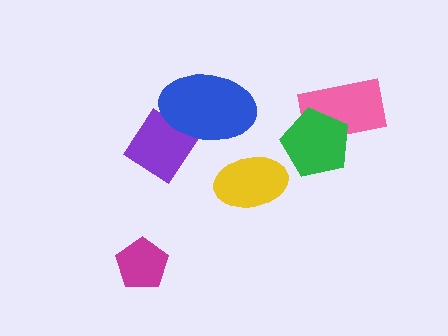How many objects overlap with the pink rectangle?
1 object overlaps with the pink rectangle.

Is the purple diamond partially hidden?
Yes, it is partially covered by another shape.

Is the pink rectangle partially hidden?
Yes, it is partially covered by another shape.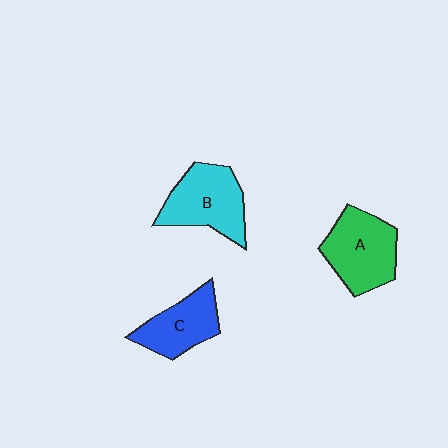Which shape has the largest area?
Shape A (green).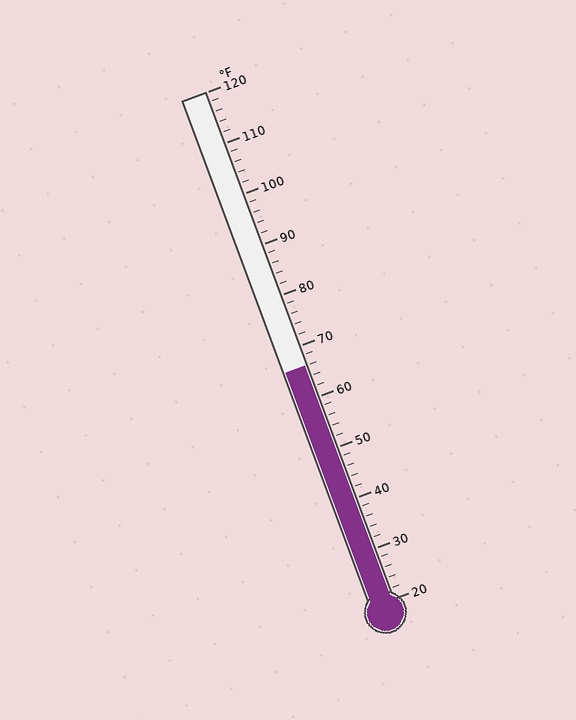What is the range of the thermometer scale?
The thermometer scale ranges from 20°F to 120°F.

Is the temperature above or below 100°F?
The temperature is below 100°F.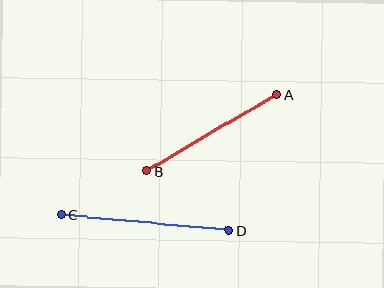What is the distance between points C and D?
The distance is approximately 168 pixels.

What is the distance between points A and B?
The distance is approximately 151 pixels.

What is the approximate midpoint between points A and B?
The midpoint is at approximately (211, 133) pixels.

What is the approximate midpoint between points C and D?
The midpoint is at approximately (145, 223) pixels.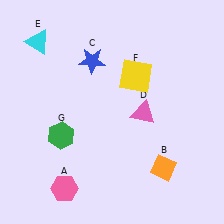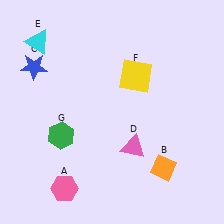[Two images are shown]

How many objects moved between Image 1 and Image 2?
2 objects moved between the two images.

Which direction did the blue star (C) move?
The blue star (C) moved left.